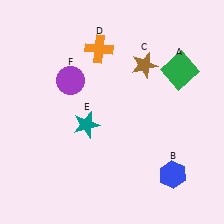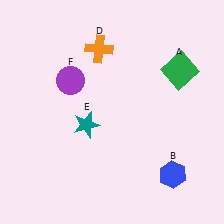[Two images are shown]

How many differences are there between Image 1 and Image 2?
There is 1 difference between the two images.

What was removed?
The brown star (C) was removed in Image 2.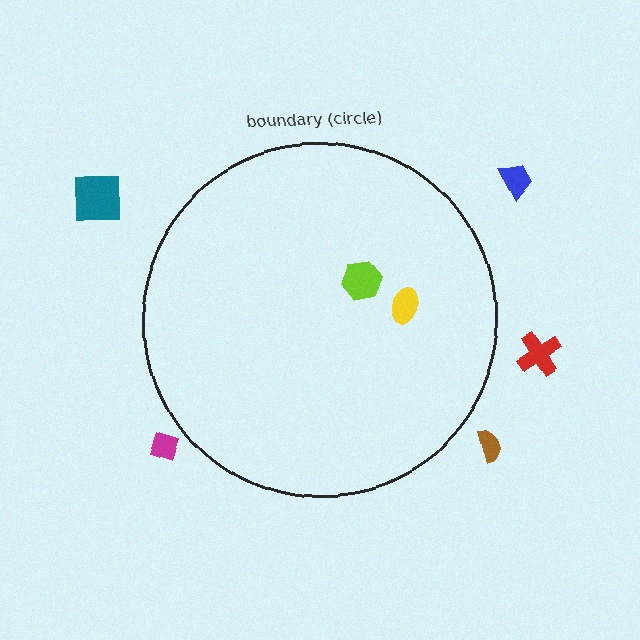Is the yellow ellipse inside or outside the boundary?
Inside.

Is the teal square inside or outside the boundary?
Outside.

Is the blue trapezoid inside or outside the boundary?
Outside.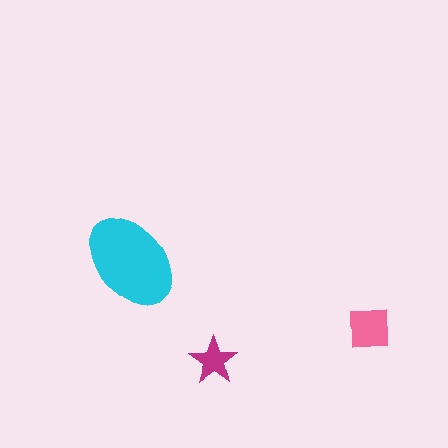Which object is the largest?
The cyan ellipse.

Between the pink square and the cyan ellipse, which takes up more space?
The cyan ellipse.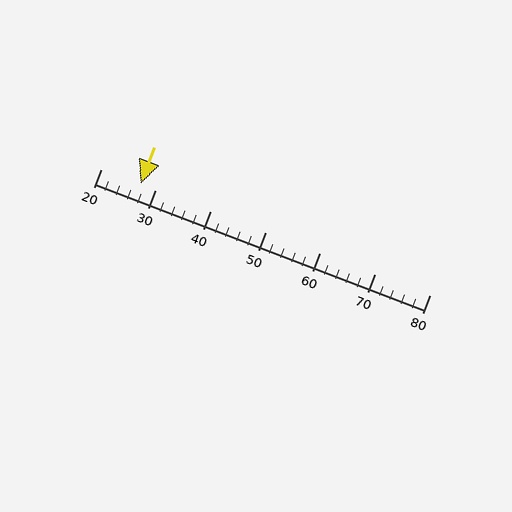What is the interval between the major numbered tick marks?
The major tick marks are spaced 10 units apart.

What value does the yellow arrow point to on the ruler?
The yellow arrow points to approximately 27.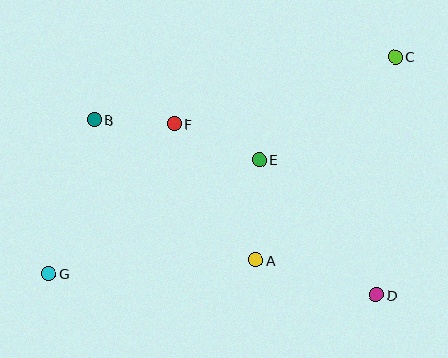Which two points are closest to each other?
Points B and F are closest to each other.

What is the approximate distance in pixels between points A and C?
The distance between A and C is approximately 246 pixels.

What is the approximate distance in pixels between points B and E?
The distance between B and E is approximately 169 pixels.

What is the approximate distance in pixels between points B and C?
The distance between B and C is approximately 307 pixels.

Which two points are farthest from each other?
Points C and G are farthest from each other.